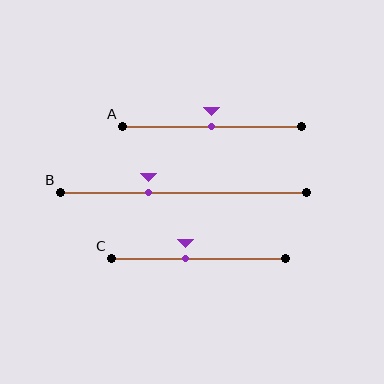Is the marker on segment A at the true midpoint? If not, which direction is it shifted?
Yes, the marker on segment A is at the true midpoint.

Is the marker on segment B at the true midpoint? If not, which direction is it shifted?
No, the marker on segment B is shifted to the left by about 14% of the segment length.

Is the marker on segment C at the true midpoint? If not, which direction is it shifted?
No, the marker on segment C is shifted to the left by about 8% of the segment length.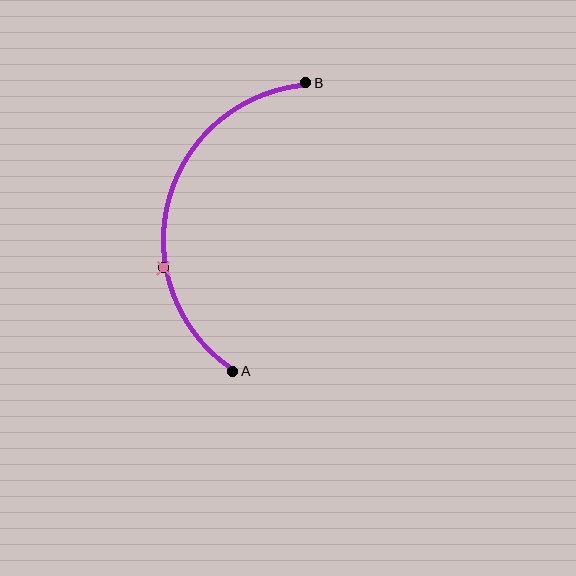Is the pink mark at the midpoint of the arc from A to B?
No. The pink mark lies on the arc but is closer to endpoint A. The arc midpoint would be at the point on the curve equidistant along the arc from both A and B.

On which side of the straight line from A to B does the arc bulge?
The arc bulges to the left of the straight line connecting A and B.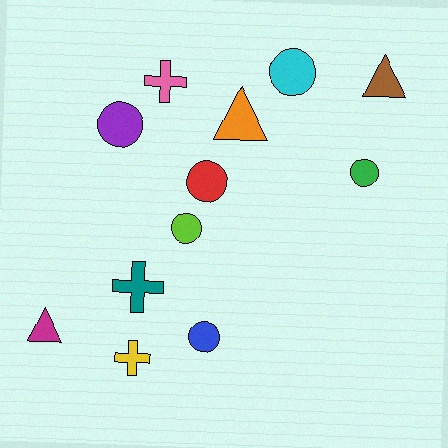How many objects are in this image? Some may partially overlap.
There are 12 objects.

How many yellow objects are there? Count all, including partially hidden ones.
There is 1 yellow object.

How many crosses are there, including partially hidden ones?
There are 3 crosses.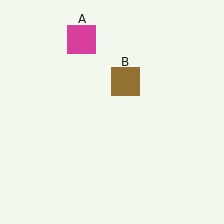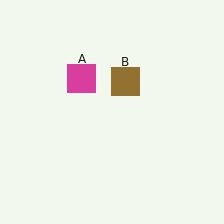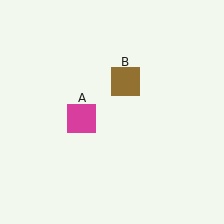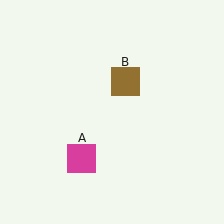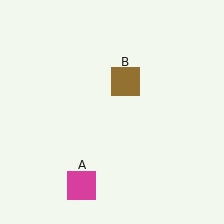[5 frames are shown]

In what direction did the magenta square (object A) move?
The magenta square (object A) moved down.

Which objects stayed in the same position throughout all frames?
Brown square (object B) remained stationary.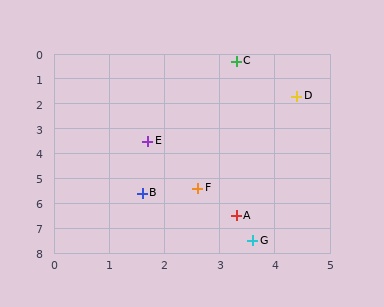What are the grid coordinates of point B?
Point B is at approximately (1.6, 5.6).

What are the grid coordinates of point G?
Point G is at approximately (3.6, 7.5).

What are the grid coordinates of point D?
Point D is at approximately (4.4, 1.7).